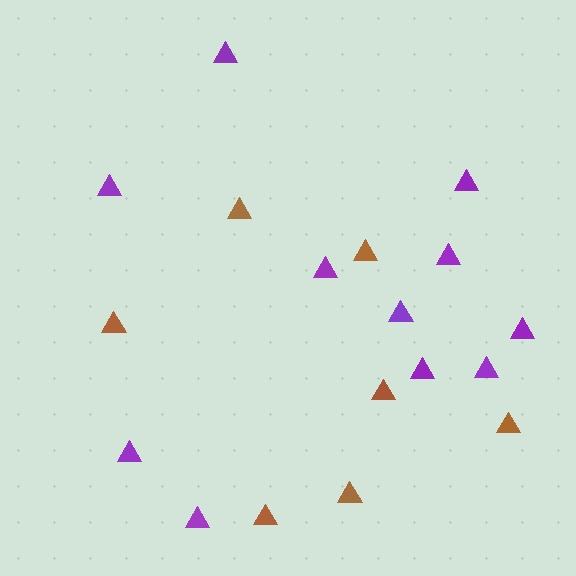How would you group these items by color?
There are 2 groups: one group of brown triangles (7) and one group of purple triangles (11).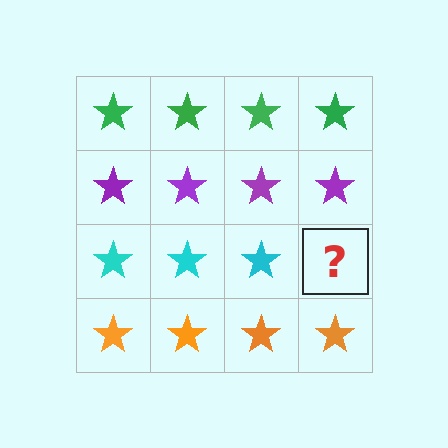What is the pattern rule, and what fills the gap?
The rule is that each row has a consistent color. The gap should be filled with a cyan star.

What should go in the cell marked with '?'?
The missing cell should contain a cyan star.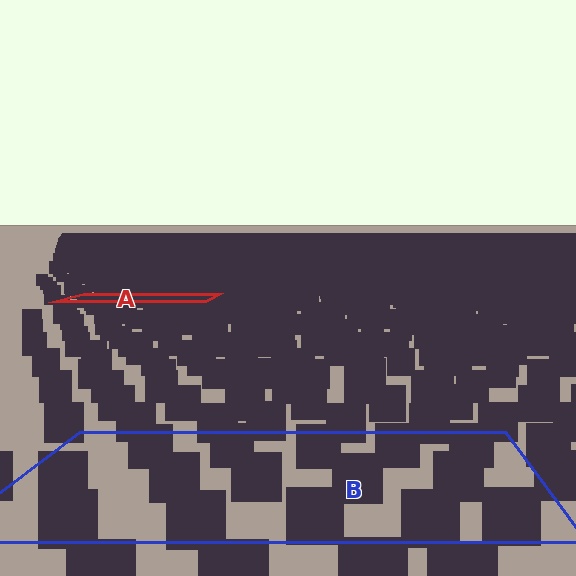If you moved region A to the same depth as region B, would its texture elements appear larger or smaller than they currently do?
They would appear larger. At a closer depth, the same texture elements are projected at a bigger on-screen size.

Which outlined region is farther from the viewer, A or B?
Region A is farther from the viewer — the texture elements inside it appear smaller and more densely packed.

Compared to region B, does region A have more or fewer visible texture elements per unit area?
Region A has more texture elements per unit area — they are packed more densely because it is farther away.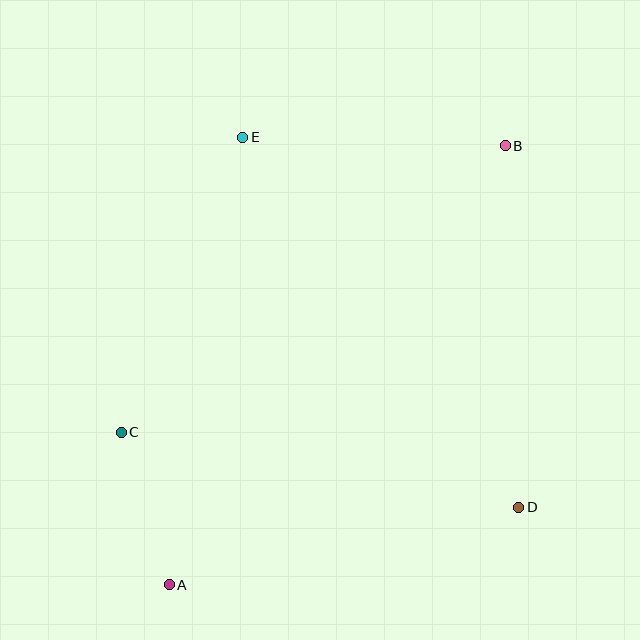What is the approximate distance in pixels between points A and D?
The distance between A and D is approximately 358 pixels.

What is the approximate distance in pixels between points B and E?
The distance between B and E is approximately 262 pixels.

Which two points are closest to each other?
Points A and C are closest to each other.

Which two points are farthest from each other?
Points A and B are farthest from each other.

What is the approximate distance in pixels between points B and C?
The distance between B and C is approximately 479 pixels.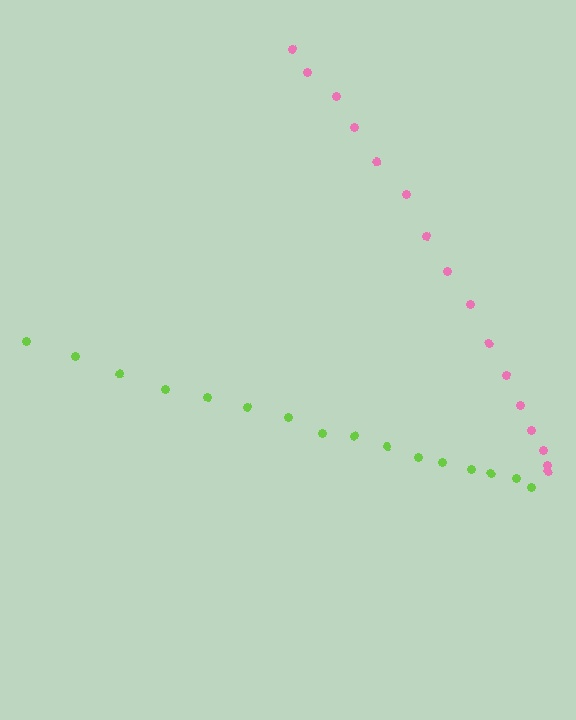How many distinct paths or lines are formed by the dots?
There are 2 distinct paths.